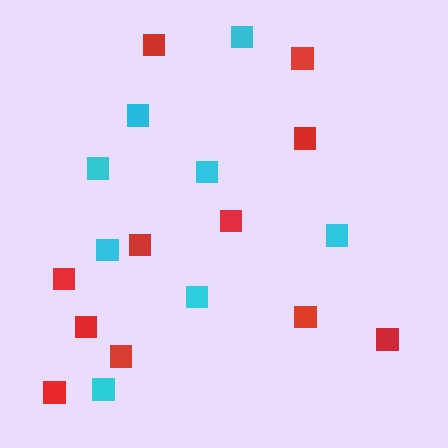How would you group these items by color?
There are 2 groups: one group of cyan squares (8) and one group of red squares (11).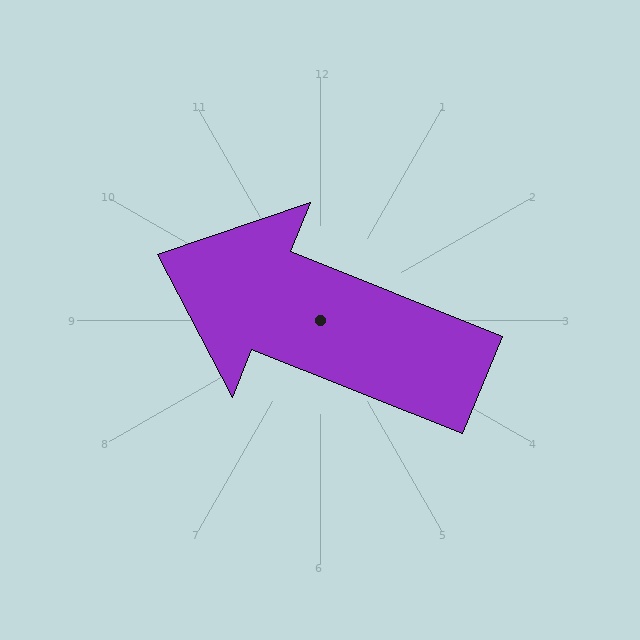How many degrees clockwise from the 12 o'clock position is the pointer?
Approximately 292 degrees.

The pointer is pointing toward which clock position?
Roughly 10 o'clock.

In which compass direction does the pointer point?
West.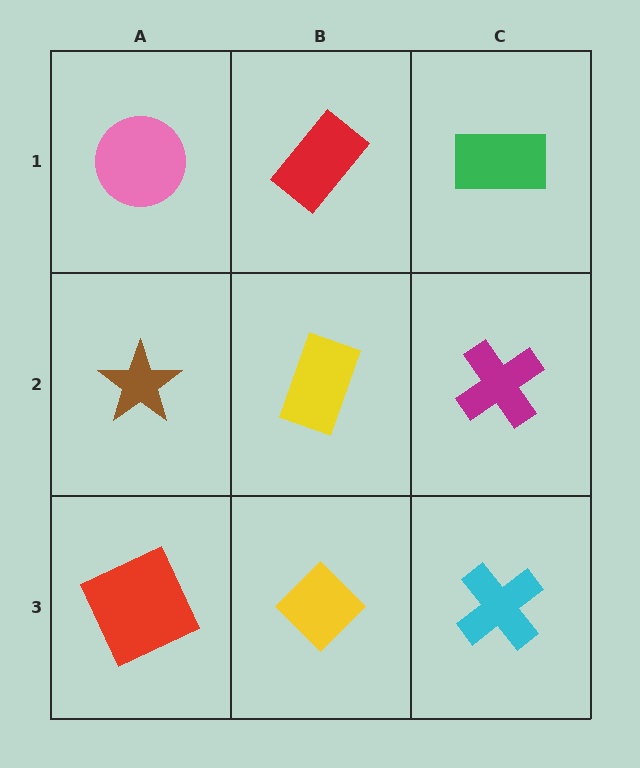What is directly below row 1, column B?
A yellow rectangle.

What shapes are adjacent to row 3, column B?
A yellow rectangle (row 2, column B), a red square (row 3, column A), a cyan cross (row 3, column C).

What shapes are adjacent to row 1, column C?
A magenta cross (row 2, column C), a red rectangle (row 1, column B).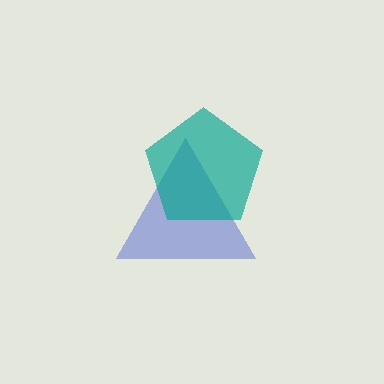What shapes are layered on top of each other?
The layered shapes are: a blue triangle, a teal pentagon.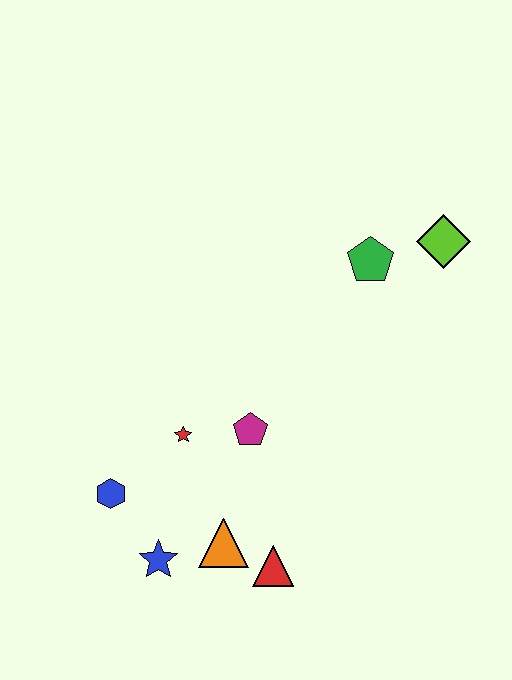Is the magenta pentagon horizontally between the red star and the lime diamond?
Yes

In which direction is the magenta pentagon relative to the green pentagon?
The magenta pentagon is below the green pentagon.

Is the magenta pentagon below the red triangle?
No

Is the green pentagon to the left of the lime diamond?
Yes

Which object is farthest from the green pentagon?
The blue star is farthest from the green pentagon.